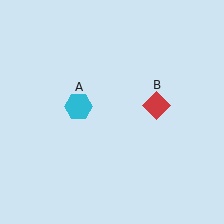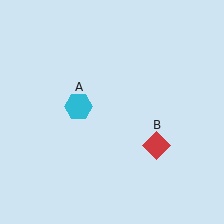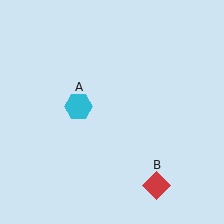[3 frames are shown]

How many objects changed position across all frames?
1 object changed position: red diamond (object B).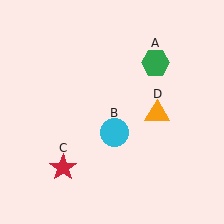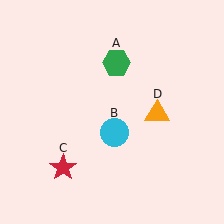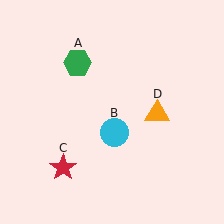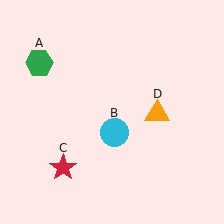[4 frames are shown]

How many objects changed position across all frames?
1 object changed position: green hexagon (object A).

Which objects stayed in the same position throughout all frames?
Cyan circle (object B) and red star (object C) and orange triangle (object D) remained stationary.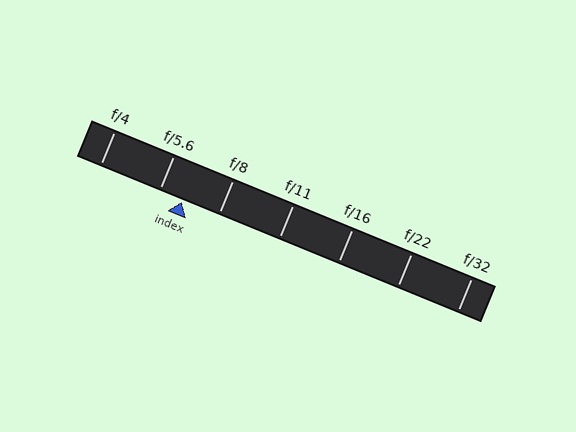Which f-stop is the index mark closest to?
The index mark is closest to f/5.6.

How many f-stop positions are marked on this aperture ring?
There are 7 f-stop positions marked.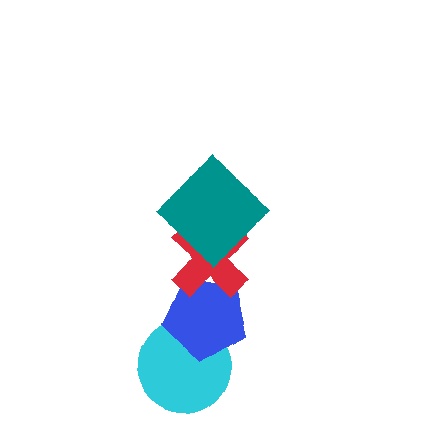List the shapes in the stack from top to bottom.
From top to bottom: the teal diamond, the red cross, the blue pentagon, the cyan circle.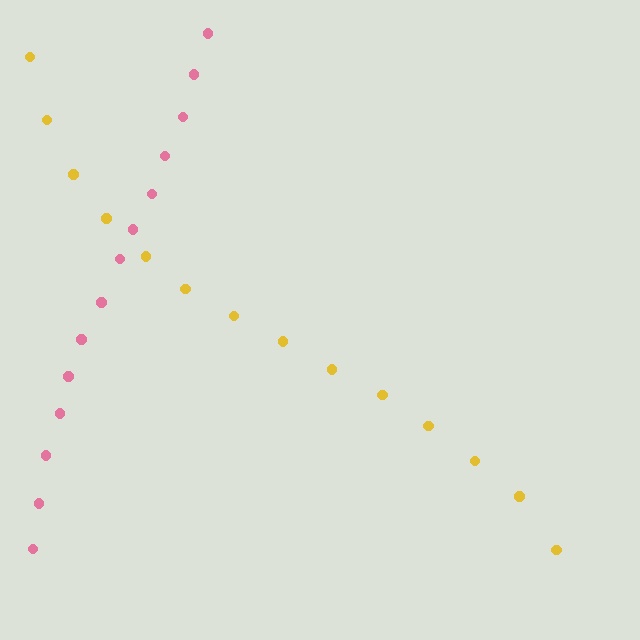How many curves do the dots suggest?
There are 2 distinct paths.